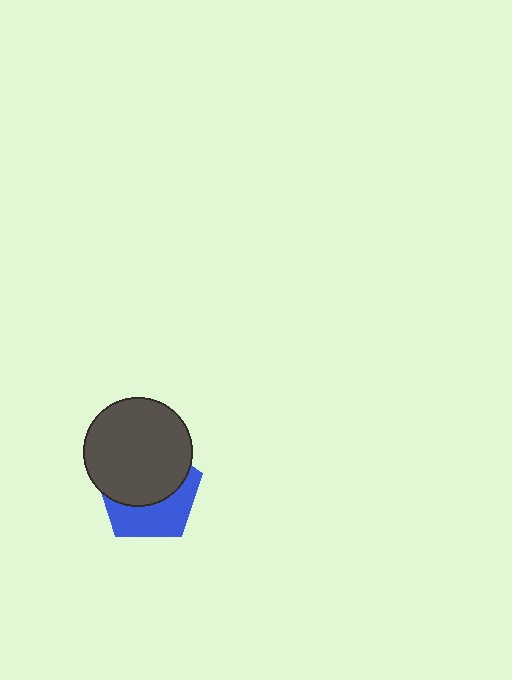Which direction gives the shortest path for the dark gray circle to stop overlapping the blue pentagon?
Moving up gives the shortest separation.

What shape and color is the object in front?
The object in front is a dark gray circle.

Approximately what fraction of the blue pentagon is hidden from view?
Roughly 57% of the blue pentagon is hidden behind the dark gray circle.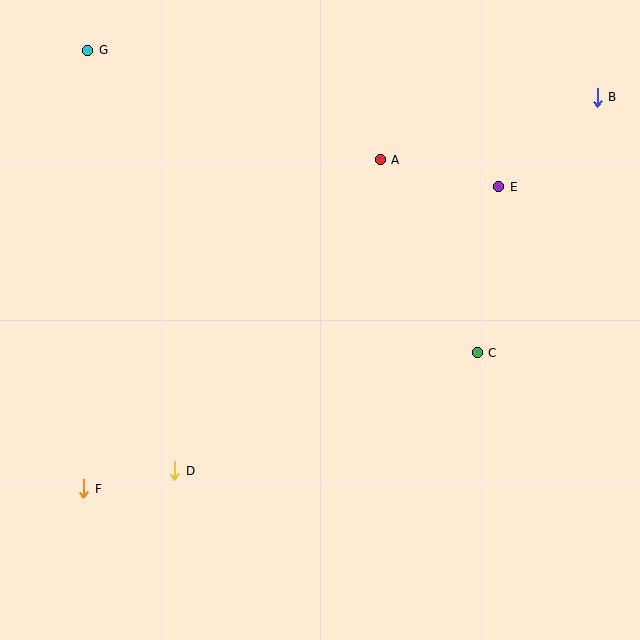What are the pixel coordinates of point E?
Point E is at (499, 187).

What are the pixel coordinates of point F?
Point F is at (84, 489).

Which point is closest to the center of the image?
Point C at (477, 353) is closest to the center.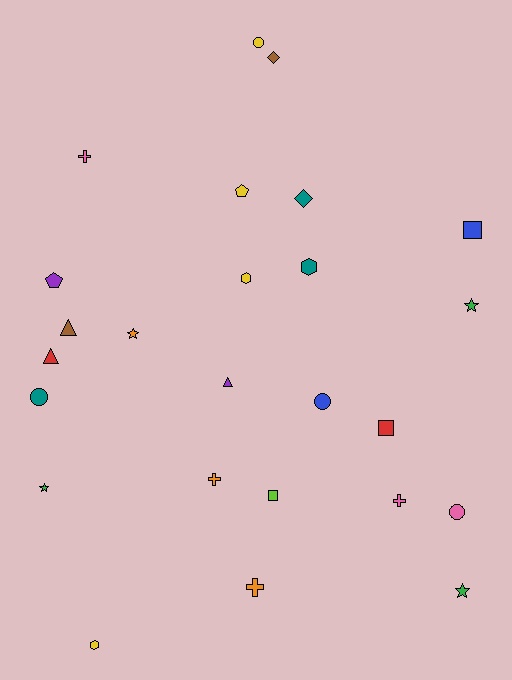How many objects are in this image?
There are 25 objects.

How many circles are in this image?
There are 4 circles.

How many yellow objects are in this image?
There are 4 yellow objects.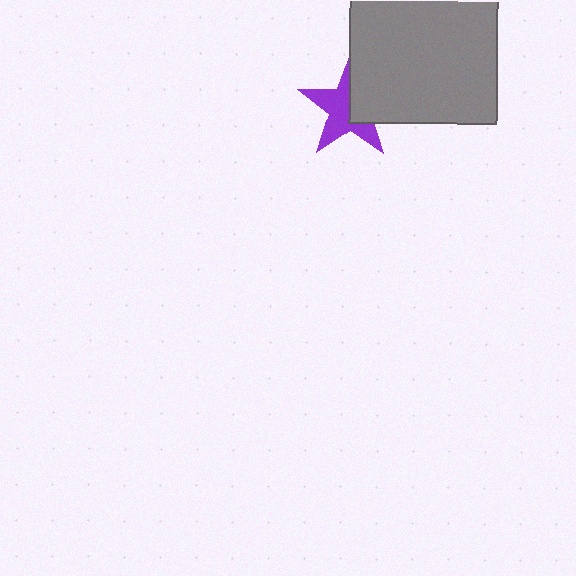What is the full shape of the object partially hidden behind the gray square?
The partially hidden object is a purple star.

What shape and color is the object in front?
The object in front is a gray square.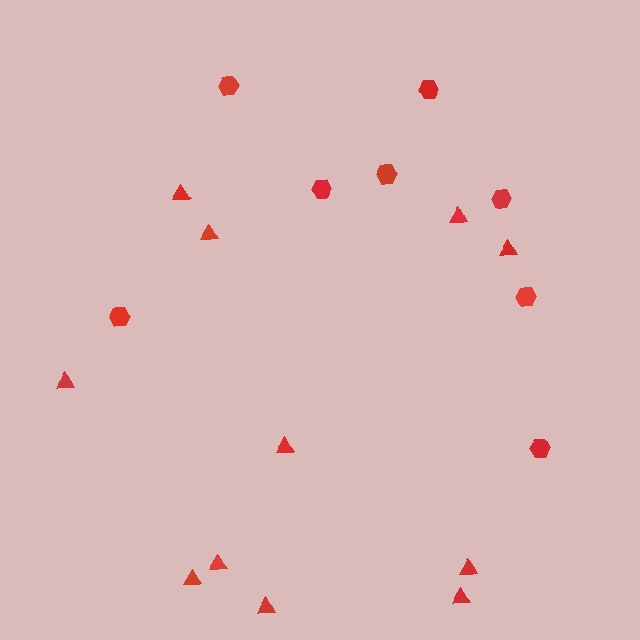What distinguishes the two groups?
There are 2 groups: one group of triangles (11) and one group of hexagons (8).